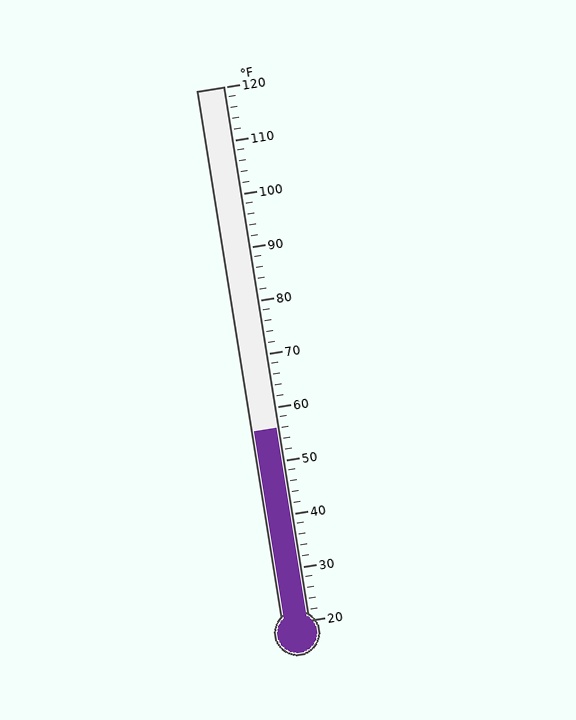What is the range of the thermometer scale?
The thermometer scale ranges from 20°F to 120°F.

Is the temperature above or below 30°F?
The temperature is above 30°F.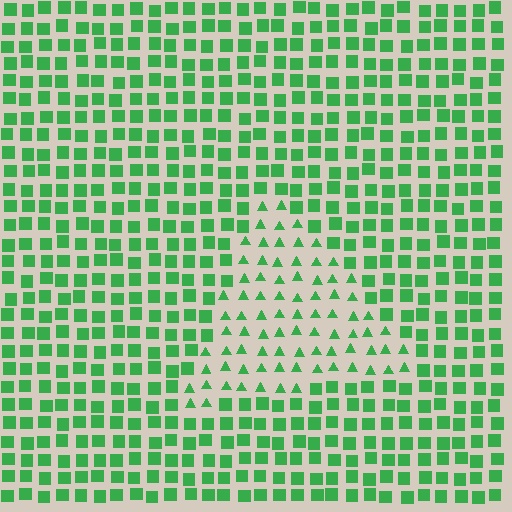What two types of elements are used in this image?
The image uses triangles inside the triangle region and squares outside it.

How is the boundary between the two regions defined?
The boundary is defined by a change in element shape: triangles inside vs. squares outside. All elements share the same color and spacing.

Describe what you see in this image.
The image is filled with small green elements arranged in a uniform grid. A triangle-shaped region contains triangles, while the surrounding area contains squares. The boundary is defined purely by the change in element shape.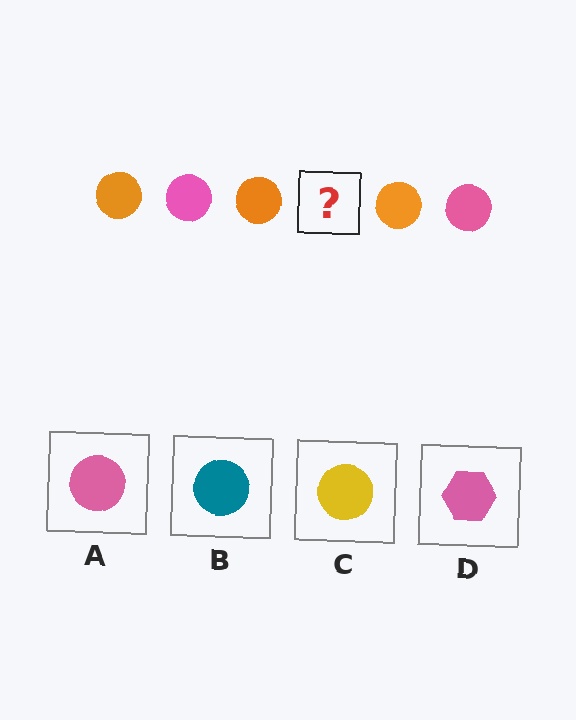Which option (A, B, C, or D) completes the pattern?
A.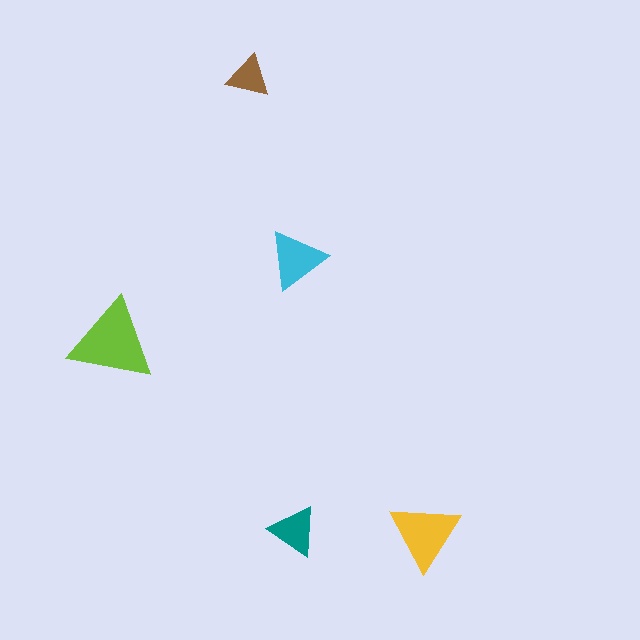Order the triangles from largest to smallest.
the lime one, the yellow one, the cyan one, the teal one, the brown one.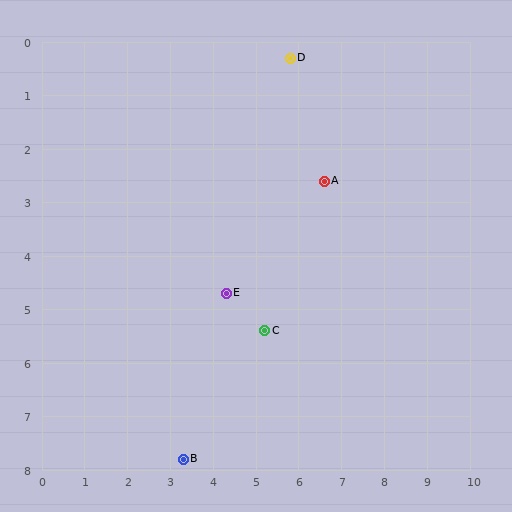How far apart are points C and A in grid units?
Points C and A are about 3.1 grid units apart.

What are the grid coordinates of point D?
Point D is at approximately (5.8, 0.3).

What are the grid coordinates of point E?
Point E is at approximately (4.3, 4.7).